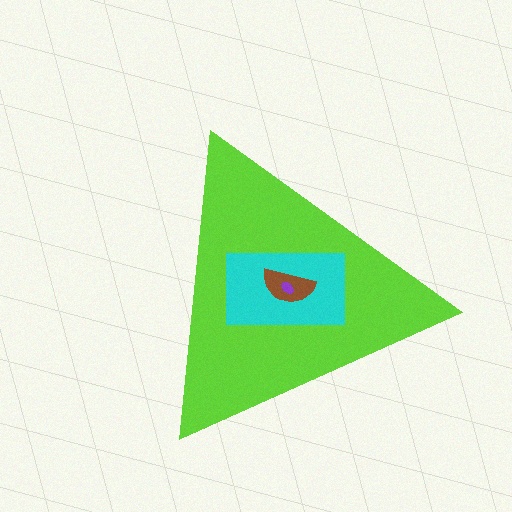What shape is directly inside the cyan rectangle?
The brown semicircle.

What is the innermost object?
The purple ellipse.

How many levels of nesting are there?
4.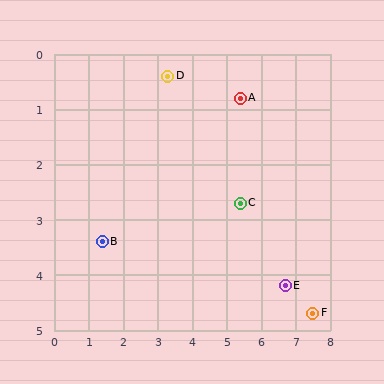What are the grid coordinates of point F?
Point F is at approximately (7.5, 4.7).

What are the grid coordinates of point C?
Point C is at approximately (5.4, 2.7).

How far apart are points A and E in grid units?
Points A and E are about 3.6 grid units apart.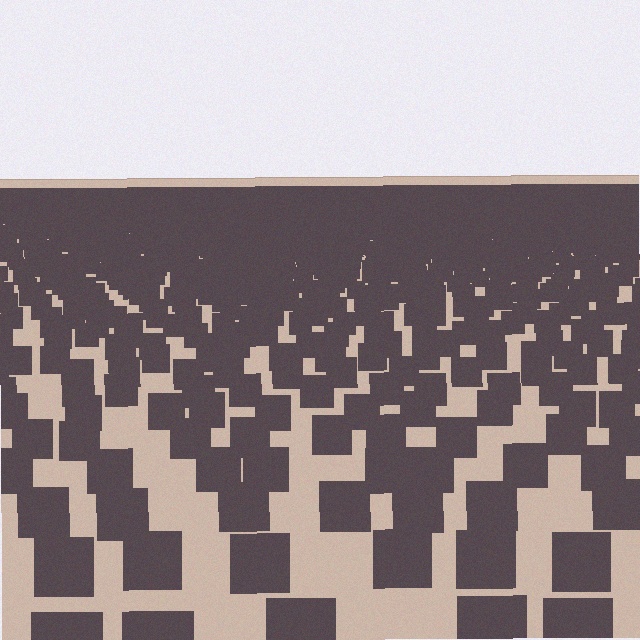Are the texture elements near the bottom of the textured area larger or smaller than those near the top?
Larger. Near the bottom, elements are closer to the viewer and appear at a bigger on-screen size.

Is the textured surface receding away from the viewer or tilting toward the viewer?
The surface is receding away from the viewer. Texture elements get smaller and denser toward the top.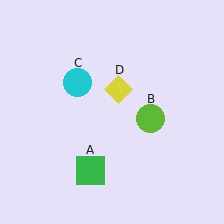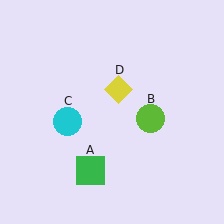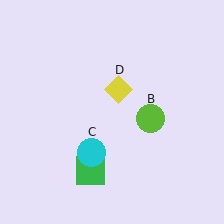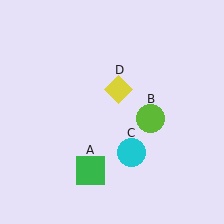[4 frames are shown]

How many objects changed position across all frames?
1 object changed position: cyan circle (object C).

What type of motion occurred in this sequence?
The cyan circle (object C) rotated counterclockwise around the center of the scene.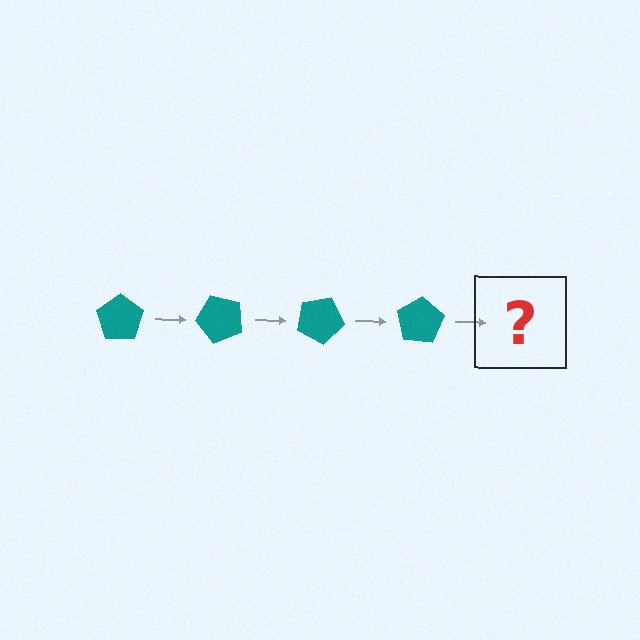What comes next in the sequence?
The next element should be a teal pentagon rotated 200 degrees.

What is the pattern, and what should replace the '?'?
The pattern is that the pentagon rotates 50 degrees each step. The '?' should be a teal pentagon rotated 200 degrees.